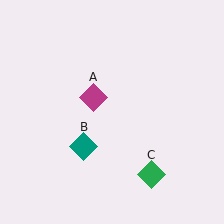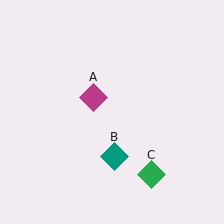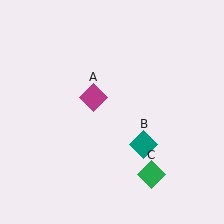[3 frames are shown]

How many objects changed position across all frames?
1 object changed position: teal diamond (object B).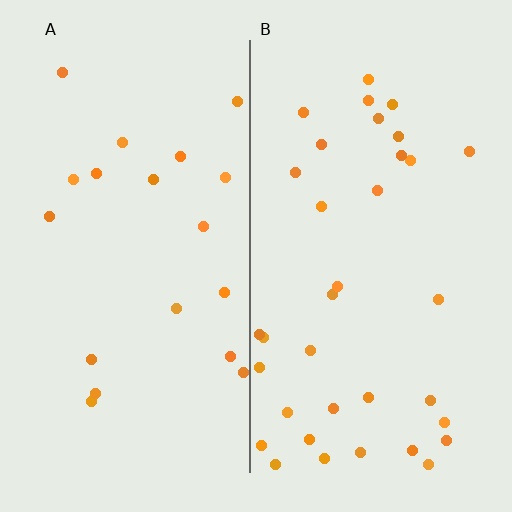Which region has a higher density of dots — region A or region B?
B (the right).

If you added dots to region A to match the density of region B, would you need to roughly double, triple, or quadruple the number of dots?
Approximately double.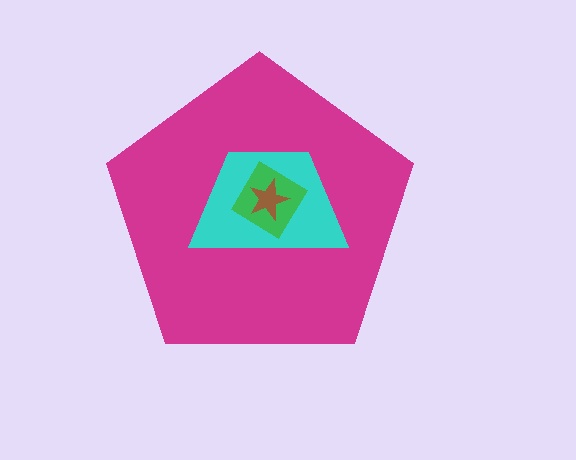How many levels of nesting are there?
4.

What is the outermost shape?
The magenta pentagon.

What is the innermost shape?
The brown star.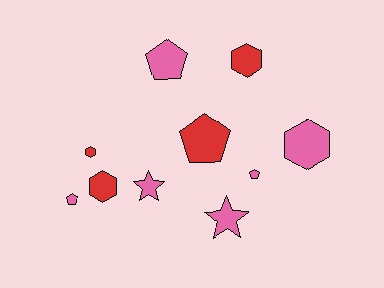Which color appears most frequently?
Pink, with 6 objects.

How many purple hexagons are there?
There are no purple hexagons.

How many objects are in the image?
There are 10 objects.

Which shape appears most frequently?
Pentagon, with 4 objects.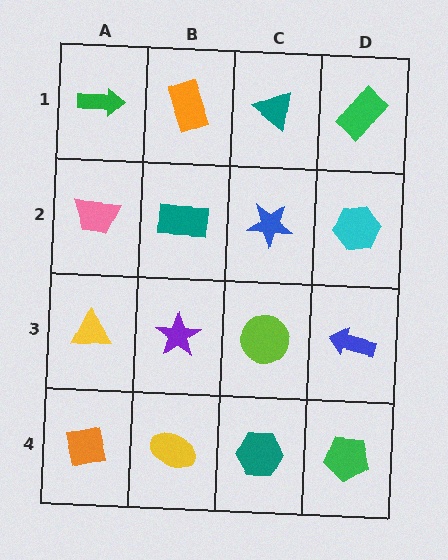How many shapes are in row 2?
4 shapes.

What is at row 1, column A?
A green arrow.